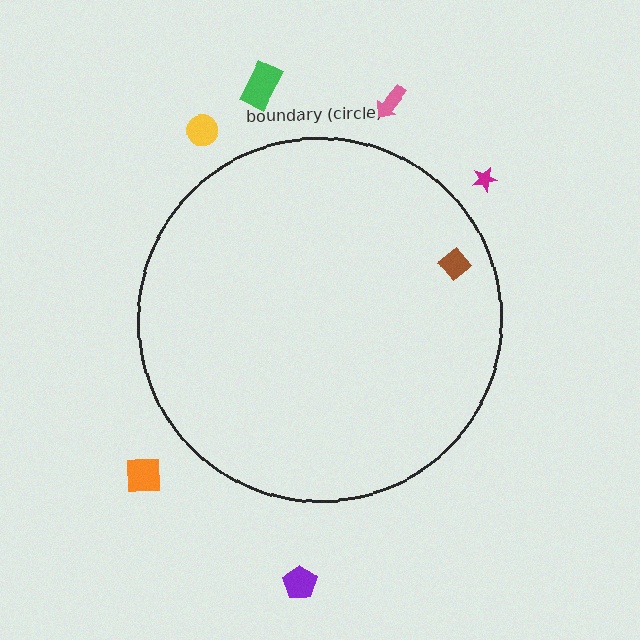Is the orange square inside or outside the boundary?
Outside.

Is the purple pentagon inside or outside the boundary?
Outside.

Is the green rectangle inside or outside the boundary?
Outside.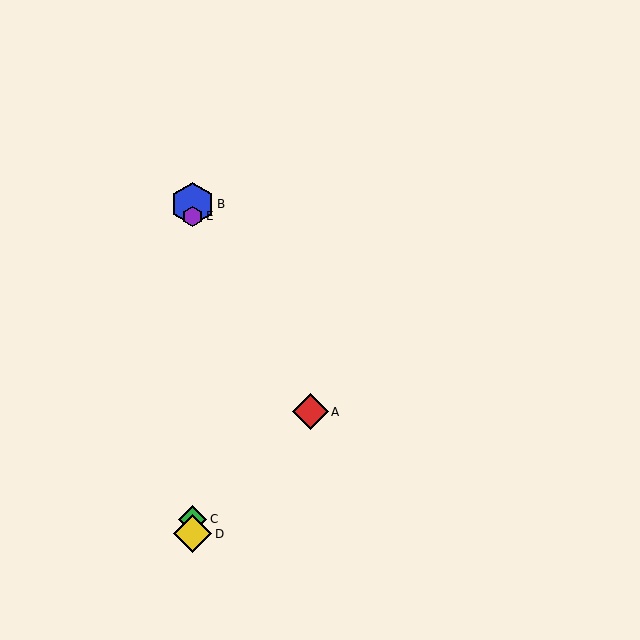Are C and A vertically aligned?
No, C is at x≈193 and A is at x≈310.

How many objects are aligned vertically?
4 objects (B, C, D, E) are aligned vertically.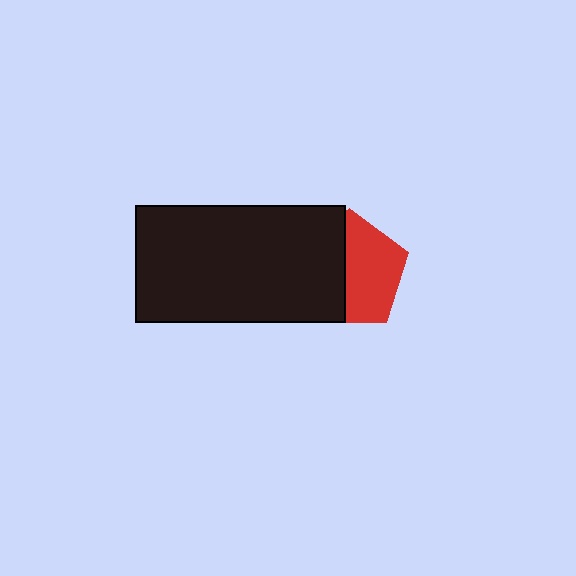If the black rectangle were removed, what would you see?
You would see the complete red pentagon.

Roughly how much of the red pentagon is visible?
About half of it is visible (roughly 54%).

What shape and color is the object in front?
The object in front is a black rectangle.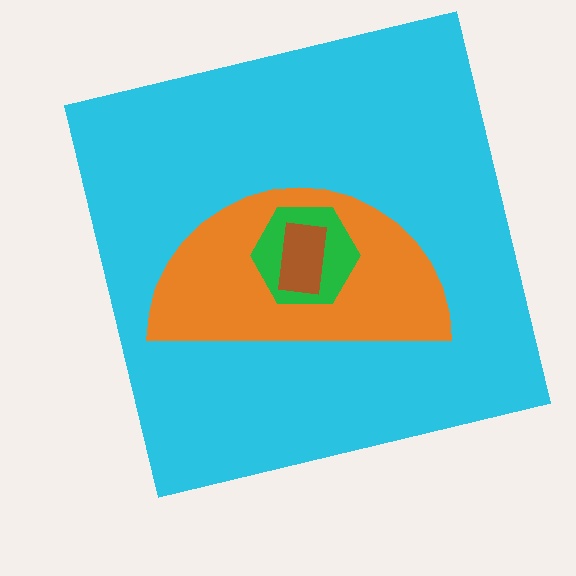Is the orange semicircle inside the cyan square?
Yes.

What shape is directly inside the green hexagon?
The brown rectangle.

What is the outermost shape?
The cyan square.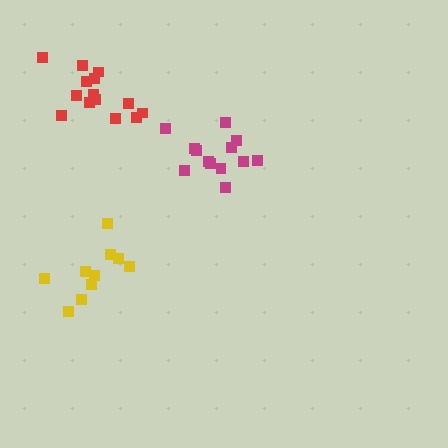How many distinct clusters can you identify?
There are 3 distinct clusters.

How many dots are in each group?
Group 1: 13 dots, Group 2: 10 dots, Group 3: 14 dots (37 total).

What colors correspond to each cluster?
The clusters are colored: magenta, yellow, red.